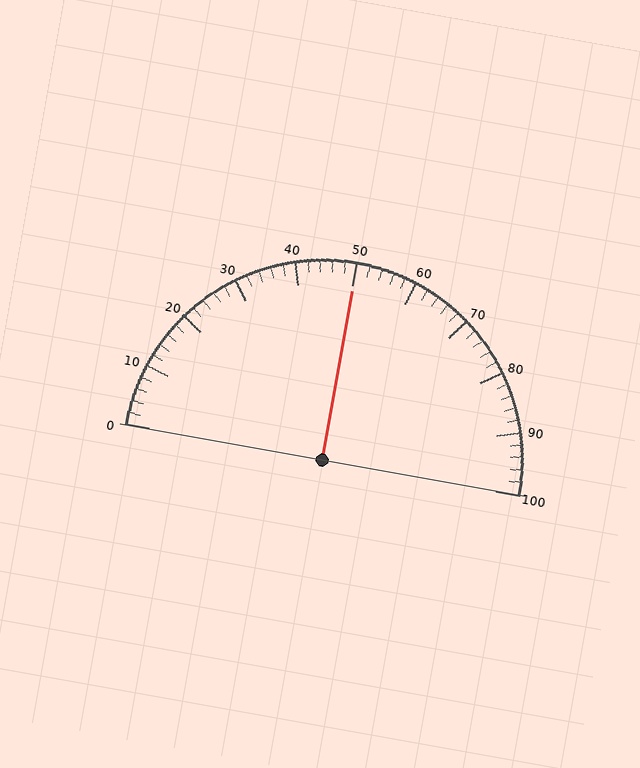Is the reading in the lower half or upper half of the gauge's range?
The reading is in the upper half of the range (0 to 100).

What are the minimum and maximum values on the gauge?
The gauge ranges from 0 to 100.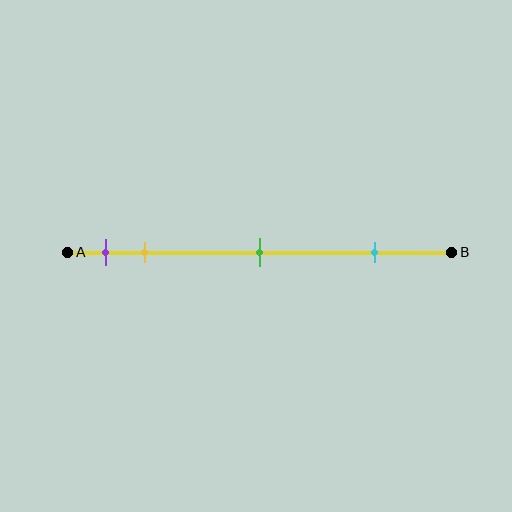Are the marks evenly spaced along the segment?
No, the marks are not evenly spaced.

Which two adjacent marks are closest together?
The purple and yellow marks are the closest adjacent pair.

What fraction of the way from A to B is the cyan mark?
The cyan mark is approximately 80% (0.8) of the way from A to B.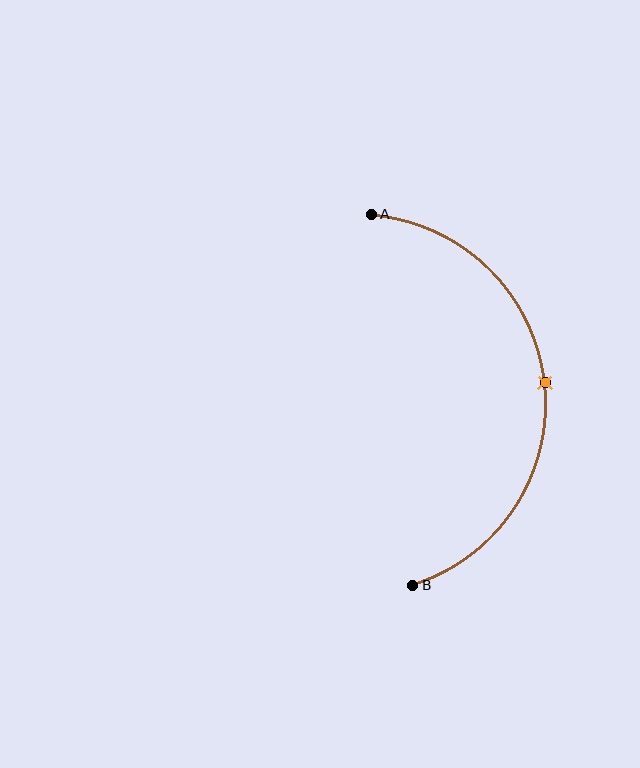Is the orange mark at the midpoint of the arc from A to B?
Yes. The orange mark lies on the arc at equal arc-length from both A and B — it is the arc midpoint.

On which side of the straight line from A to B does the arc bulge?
The arc bulges to the right of the straight line connecting A and B.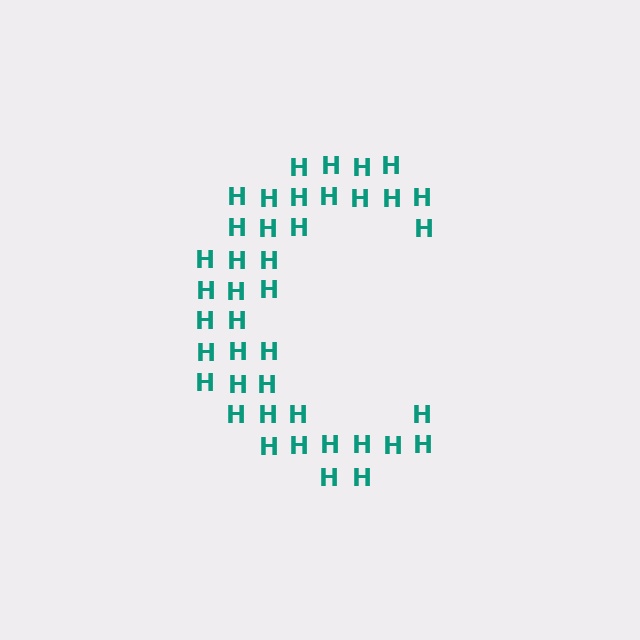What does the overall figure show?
The overall figure shows the letter C.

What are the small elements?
The small elements are letter H's.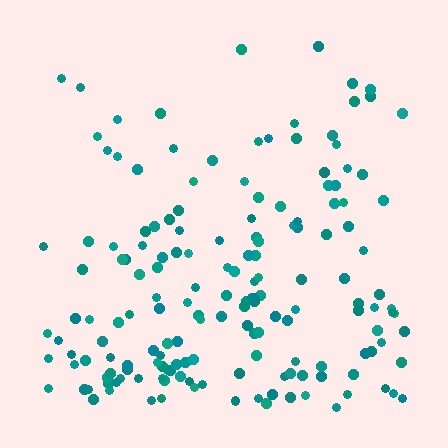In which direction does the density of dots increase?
From top to bottom, with the bottom side densest.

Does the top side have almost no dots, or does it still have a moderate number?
Still a moderate number, just noticeably fewer than the bottom.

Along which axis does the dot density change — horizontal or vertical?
Vertical.